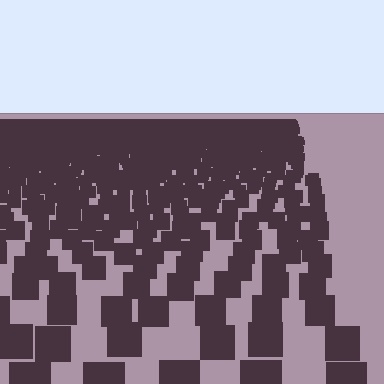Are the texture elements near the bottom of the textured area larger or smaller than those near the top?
Larger. Near the bottom, elements are closer to the viewer and appear at a bigger on-screen size.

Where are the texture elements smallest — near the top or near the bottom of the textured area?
Near the top.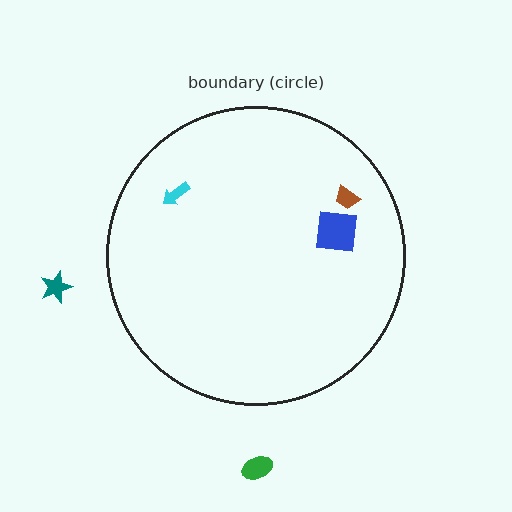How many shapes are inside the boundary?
3 inside, 2 outside.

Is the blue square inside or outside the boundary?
Inside.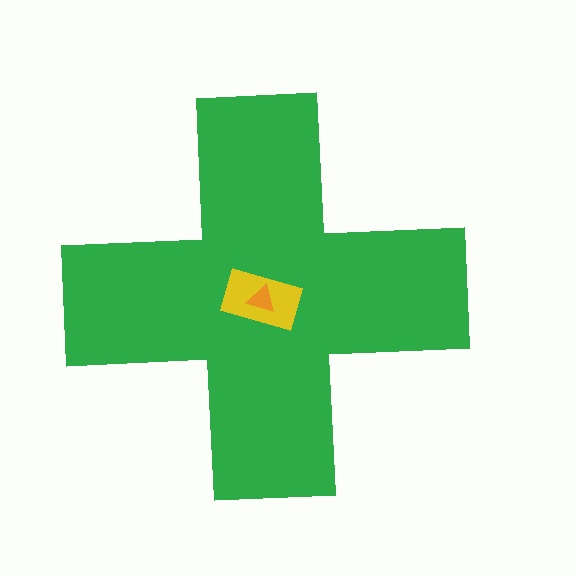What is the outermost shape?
The green cross.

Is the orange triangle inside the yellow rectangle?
Yes.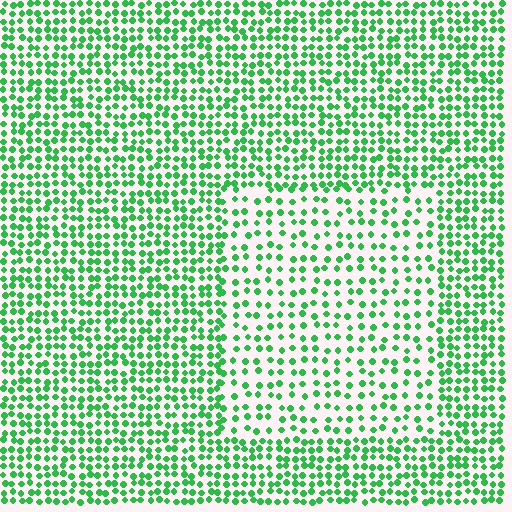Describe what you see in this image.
The image contains small green elements arranged at two different densities. A rectangle-shaped region is visible where the elements are less densely packed than the surrounding area.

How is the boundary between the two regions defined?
The boundary is defined by a change in element density (approximately 1.8x ratio). All elements are the same color, size, and shape.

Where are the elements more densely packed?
The elements are more densely packed outside the rectangle boundary.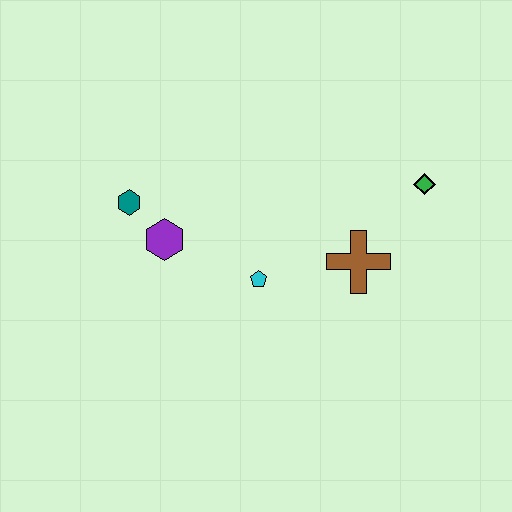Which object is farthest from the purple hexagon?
The green diamond is farthest from the purple hexagon.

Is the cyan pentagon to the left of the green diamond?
Yes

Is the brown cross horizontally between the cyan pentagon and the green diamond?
Yes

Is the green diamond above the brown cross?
Yes